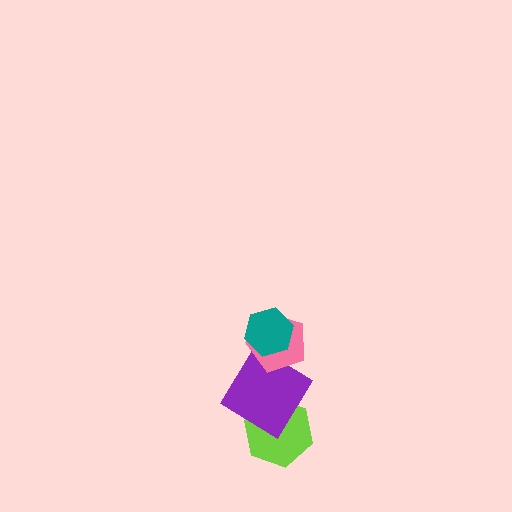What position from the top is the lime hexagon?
The lime hexagon is 4th from the top.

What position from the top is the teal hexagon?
The teal hexagon is 1st from the top.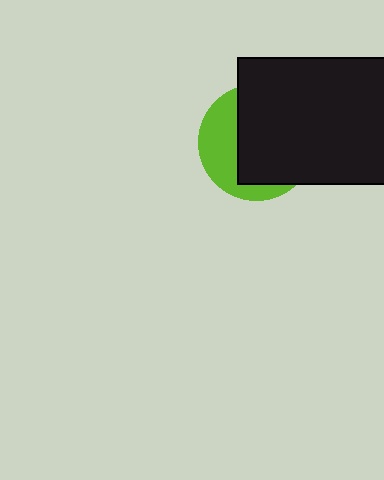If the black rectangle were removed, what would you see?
You would see the complete lime circle.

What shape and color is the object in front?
The object in front is a black rectangle.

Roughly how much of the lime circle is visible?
A small part of it is visible (roughly 36%).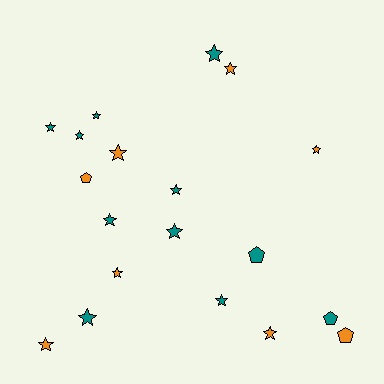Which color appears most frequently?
Teal, with 11 objects.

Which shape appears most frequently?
Star, with 15 objects.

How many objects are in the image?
There are 19 objects.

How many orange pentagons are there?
There are 2 orange pentagons.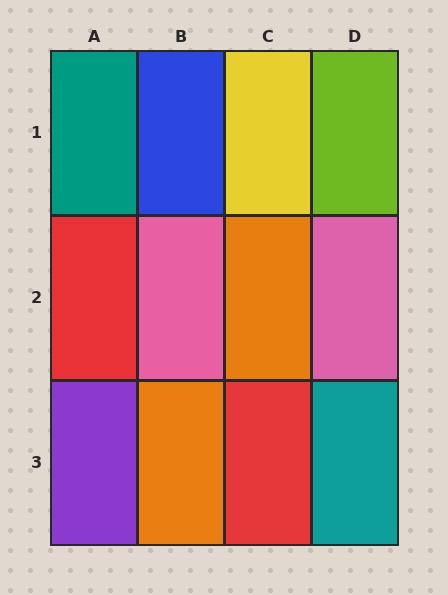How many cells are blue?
1 cell is blue.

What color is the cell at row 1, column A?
Teal.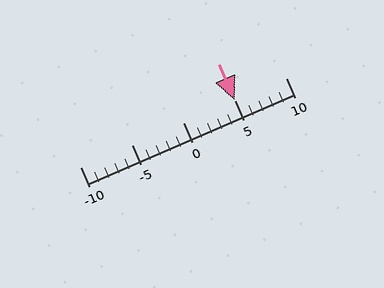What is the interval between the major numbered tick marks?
The major tick marks are spaced 5 units apart.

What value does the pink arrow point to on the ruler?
The pink arrow points to approximately 5.